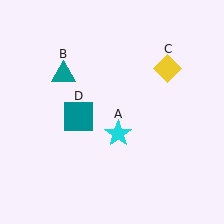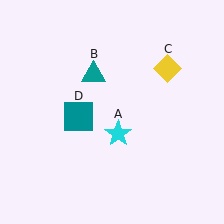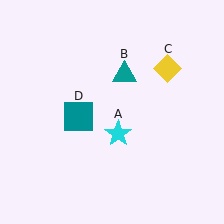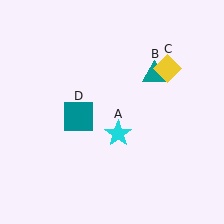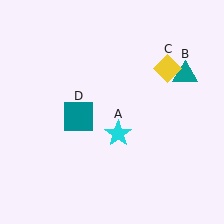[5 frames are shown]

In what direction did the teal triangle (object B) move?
The teal triangle (object B) moved right.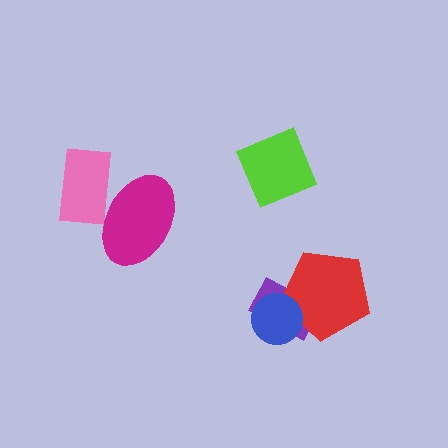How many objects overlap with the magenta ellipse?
1 object overlaps with the magenta ellipse.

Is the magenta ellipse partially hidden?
Yes, it is partially covered by another shape.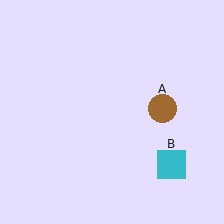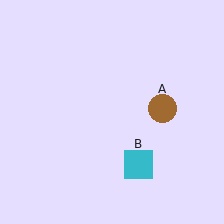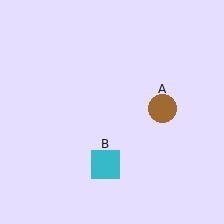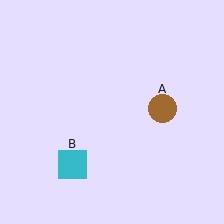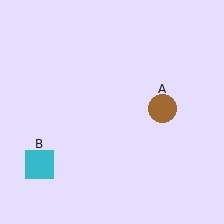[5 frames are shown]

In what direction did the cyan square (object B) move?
The cyan square (object B) moved left.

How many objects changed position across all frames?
1 object changed position: cyan square (object B).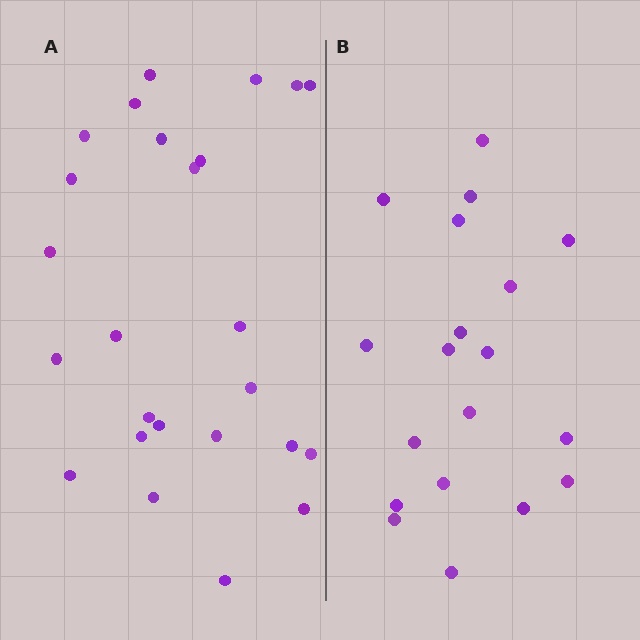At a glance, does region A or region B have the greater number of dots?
Region A (the left region) has more dots.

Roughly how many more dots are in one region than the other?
Region A has about 6 more dots than region B.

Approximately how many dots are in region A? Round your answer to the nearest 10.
About 20 dots. (The exact count is 25, which rounds to 20.)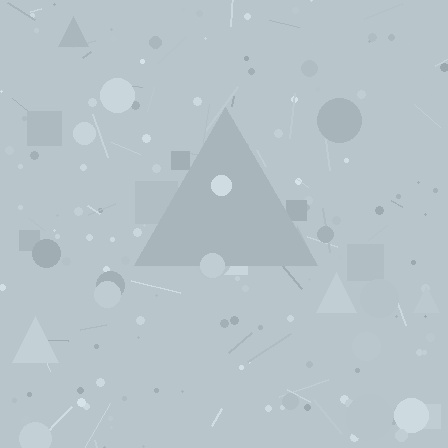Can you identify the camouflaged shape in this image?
The camouflaged shape is a triangle.